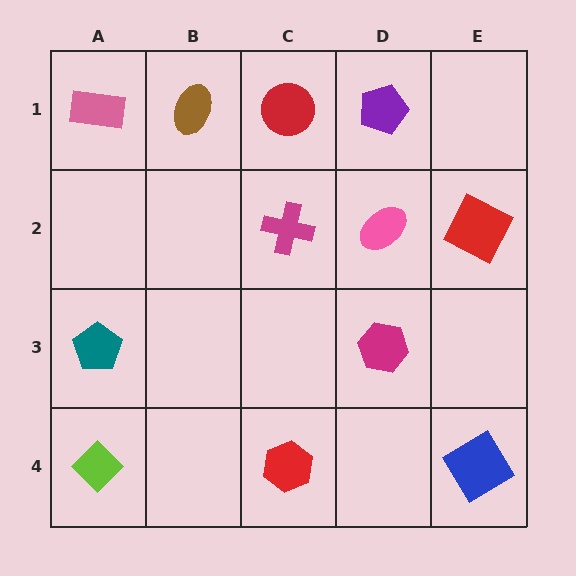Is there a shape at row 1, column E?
No, that cell is empty.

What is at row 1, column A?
A pink rectangle.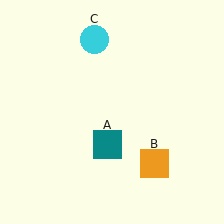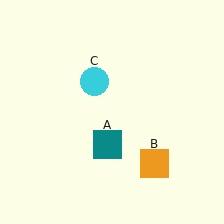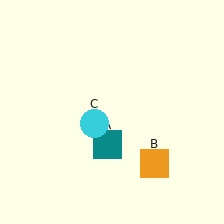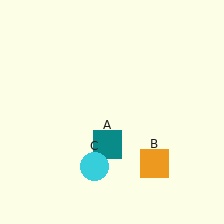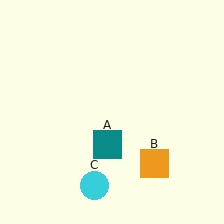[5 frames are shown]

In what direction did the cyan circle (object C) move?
The cyan circle (object C) moved down.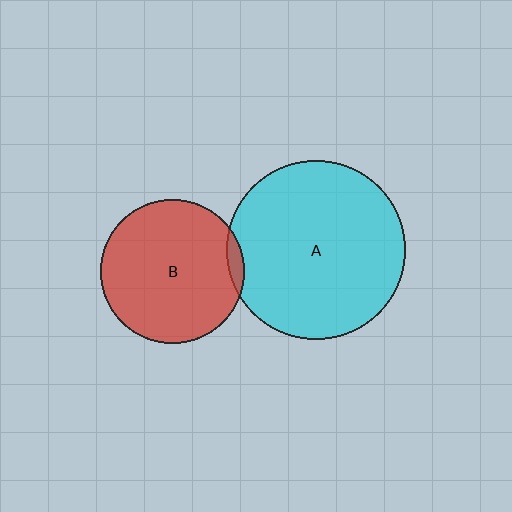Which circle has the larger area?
Circle A (cyan).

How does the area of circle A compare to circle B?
Approximately 1.5 times.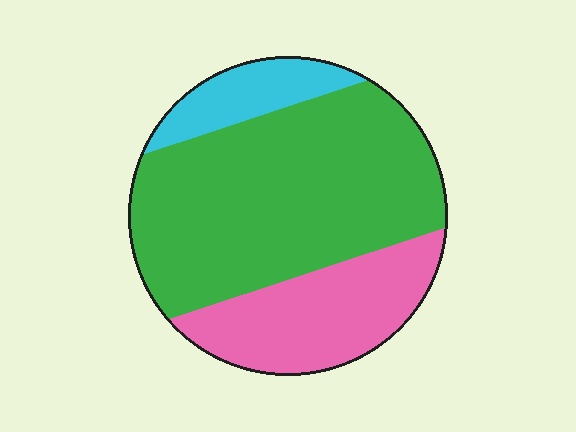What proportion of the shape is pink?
Pink covers around 25% of the shape.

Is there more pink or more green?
Green.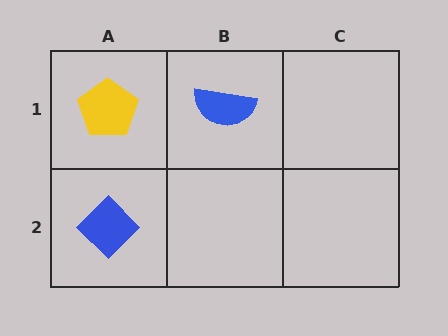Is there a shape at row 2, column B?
No, that cell is empty.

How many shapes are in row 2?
1 shape.